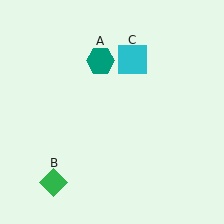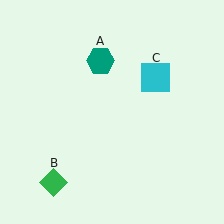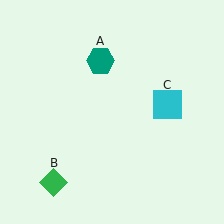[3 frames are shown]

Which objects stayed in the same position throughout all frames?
Teal hexagon (object A) and green diamond (object B) remained stationary.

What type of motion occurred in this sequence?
The cyan square (object C) rotated clockwise around the center of the scene.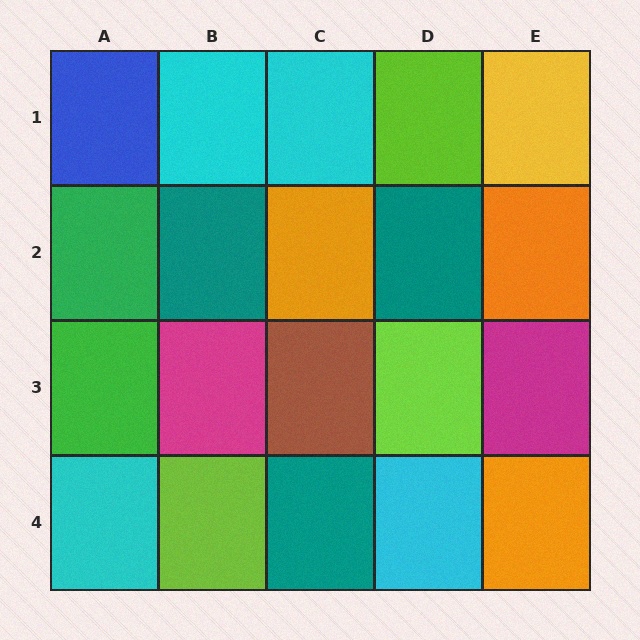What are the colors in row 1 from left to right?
Blue, cyan, cyan, lime, yellow.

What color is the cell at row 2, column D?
Teal.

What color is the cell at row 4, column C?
Teal.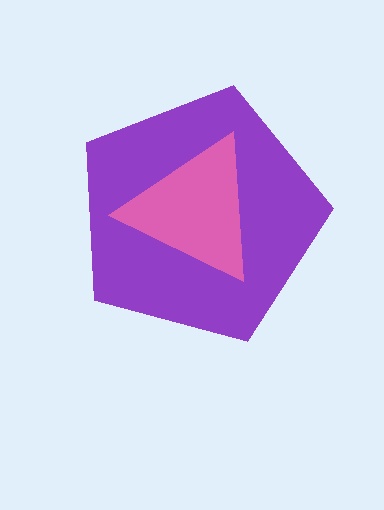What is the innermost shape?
The pink triangle.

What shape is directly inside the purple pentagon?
The pink triangle.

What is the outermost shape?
The purple pentagon.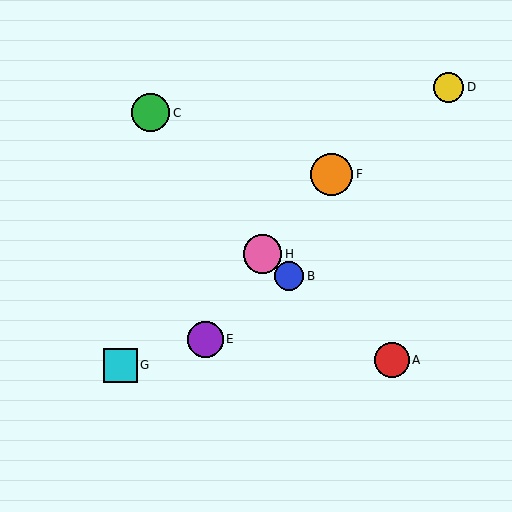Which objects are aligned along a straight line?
Objects A, B, H are aligned along a straight line.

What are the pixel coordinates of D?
Object D is at (449, 87).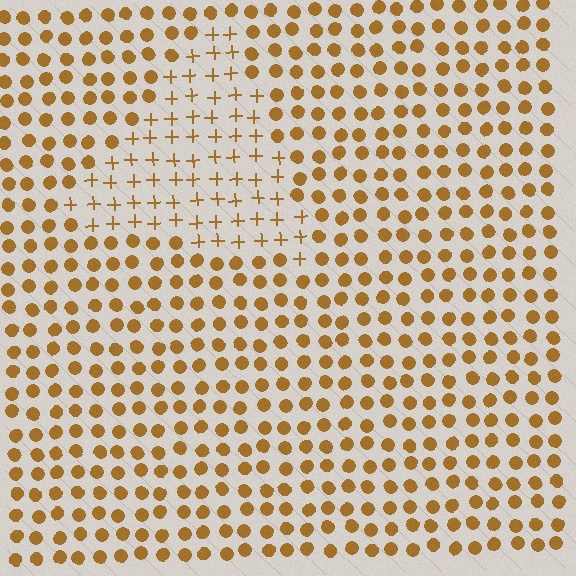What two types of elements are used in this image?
The image uses plus signs inside the triangle region and circles outside it.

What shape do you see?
I see a triangle.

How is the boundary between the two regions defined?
The boundary is defined by a change in element shape: plus signs inside vs. circles outside. All elements share the same color and spacing.